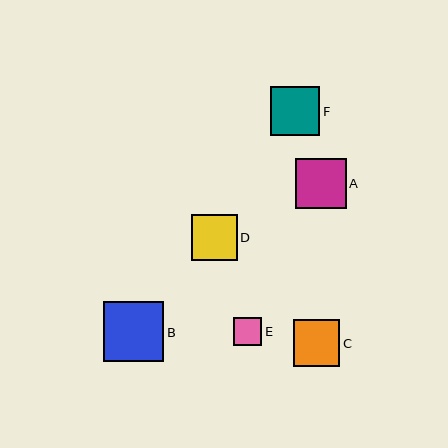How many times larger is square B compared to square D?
Square B is approximately 1.3 times the size of square D.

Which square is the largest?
Square B is the largest with a size of approximately 60 pixels.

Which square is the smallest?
Square E is the smallest with a size of approximately 28 pixels.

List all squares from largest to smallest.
From largest to smallest: B, A, F, C, D, E.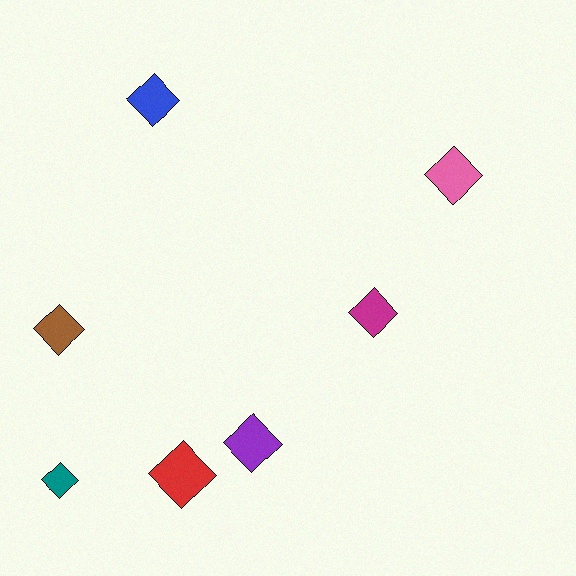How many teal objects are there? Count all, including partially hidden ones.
There is 1 teal object.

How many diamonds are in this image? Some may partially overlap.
There are 7 diamonds.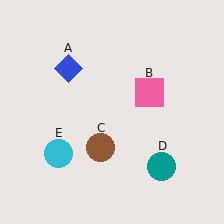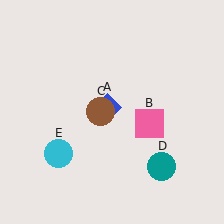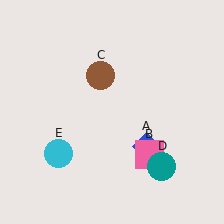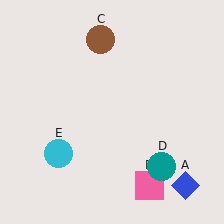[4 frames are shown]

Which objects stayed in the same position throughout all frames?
Teal circle (object D) and cyan circle (object E) remained stationary.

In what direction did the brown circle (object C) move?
The brown circle (object C) moved up.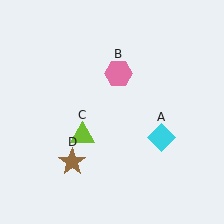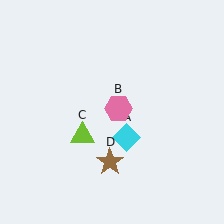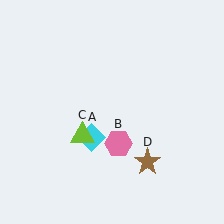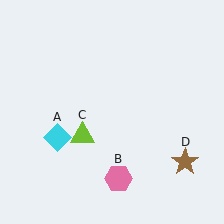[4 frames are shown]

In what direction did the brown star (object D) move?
The brown star (object D) moved right.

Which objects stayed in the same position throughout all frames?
Lime triangle (object C) remained stationary.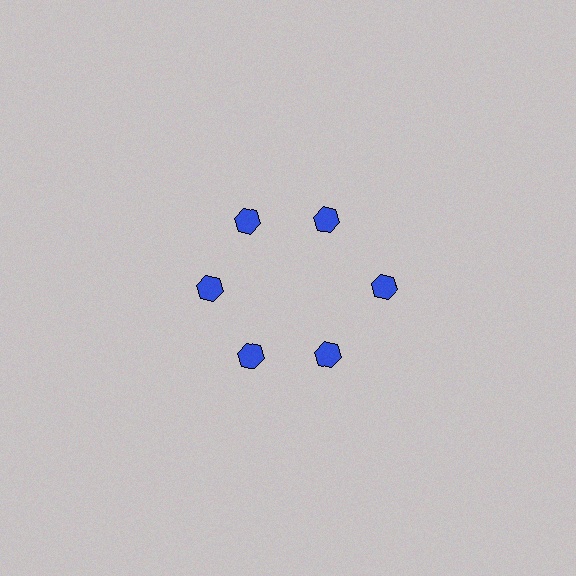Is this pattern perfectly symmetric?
No. The 6 blue hexagons are arranged in a ring, but one element near the 3 o'clock position is pushed outward from the center, breaking the 6-fold rotational symmetry.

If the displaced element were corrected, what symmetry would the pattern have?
It would have 6-fold rotational symmetry — the pattern would map onto itself every 60 degrees.